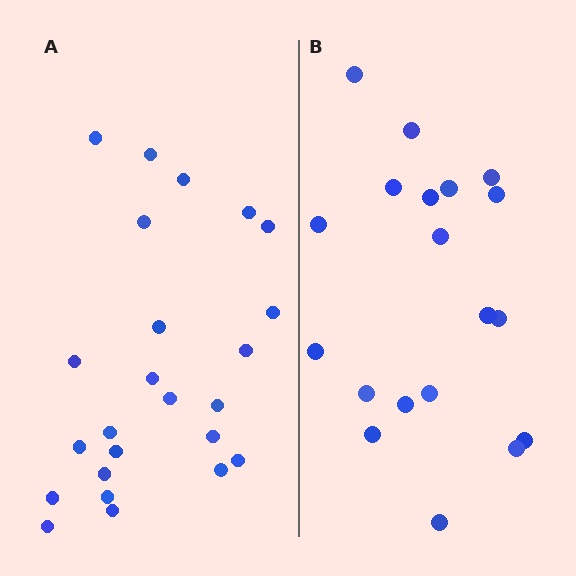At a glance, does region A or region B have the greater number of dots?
Region A (the left region) has more dots.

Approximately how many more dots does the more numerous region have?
Region A has about 5 more dots than region B.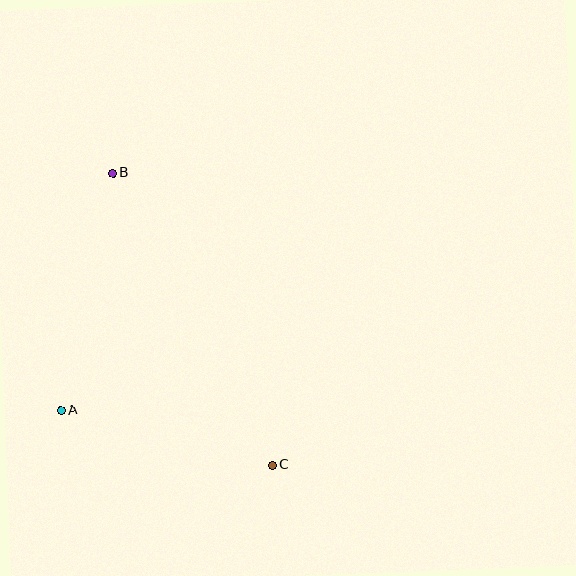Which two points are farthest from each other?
Points B and C are farthest from each other.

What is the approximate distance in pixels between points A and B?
The distance between A and B is approximately 243 pixels.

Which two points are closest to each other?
Points A and C are closest to each other.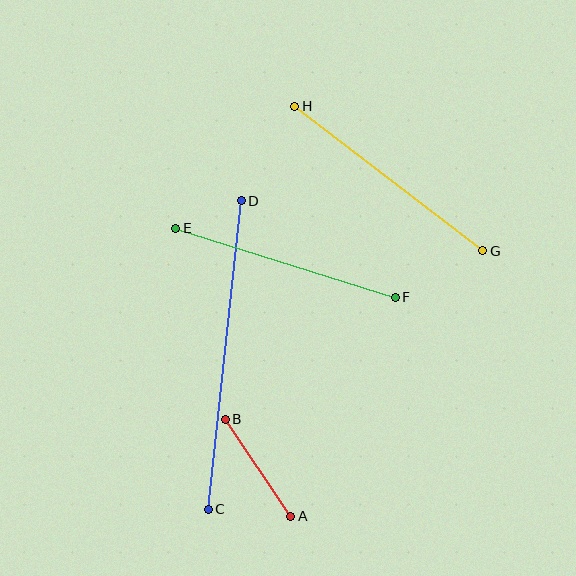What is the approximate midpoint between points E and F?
The midpoint is at approximately (285, 263) pixels.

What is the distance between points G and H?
The distance is approximately 237 pixels.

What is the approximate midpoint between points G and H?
The midpoint is at approximately (389, 178) pixels.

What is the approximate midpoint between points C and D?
The midpoint is at approximately (225, 355) pixels.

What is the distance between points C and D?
The distance is approximately 310 pixels.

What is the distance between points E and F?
The distance is approximately 230 pixels.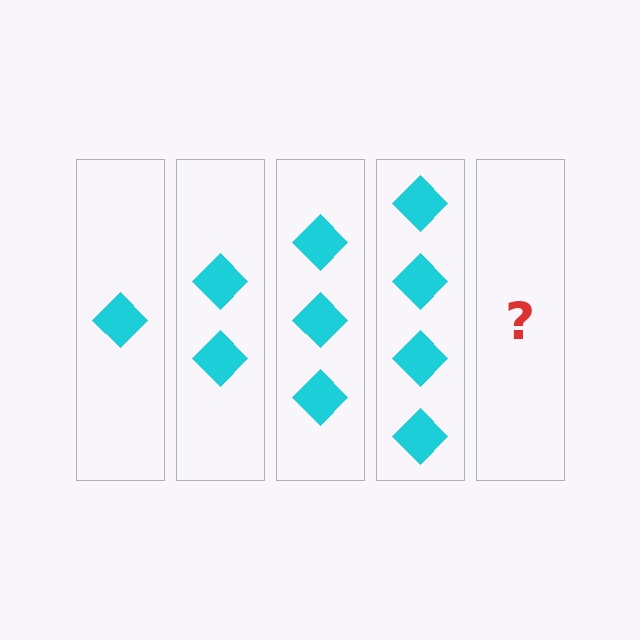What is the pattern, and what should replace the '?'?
The pattern is that each step adds one more diamond. The '?' should be 5 diamonds.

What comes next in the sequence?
The next element should be 5 diamonds.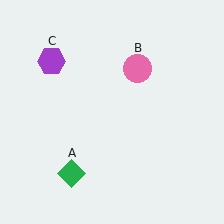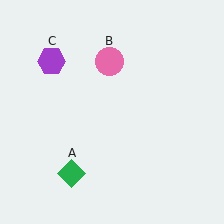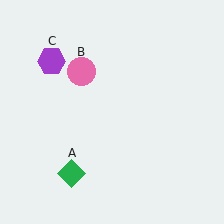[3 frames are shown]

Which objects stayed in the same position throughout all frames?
Green diamond (object A) and purple hexagon (object C) remained stationary.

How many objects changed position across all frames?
1 object changed position: pink circle (object B).